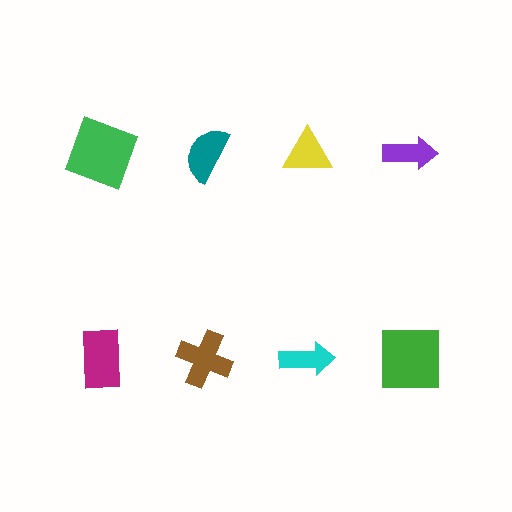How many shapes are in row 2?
4 shapes.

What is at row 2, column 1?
A magenta rectangle.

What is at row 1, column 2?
A teal semicircle.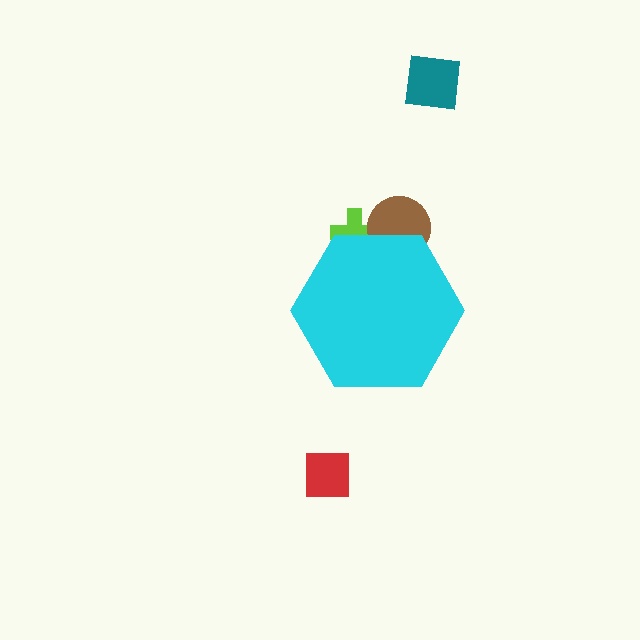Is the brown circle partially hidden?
Yes, the brown circle is partially hidden behind the cyan hexagon.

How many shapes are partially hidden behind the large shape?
2 shapes are partially hidden.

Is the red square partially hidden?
No, the red square is fully visible.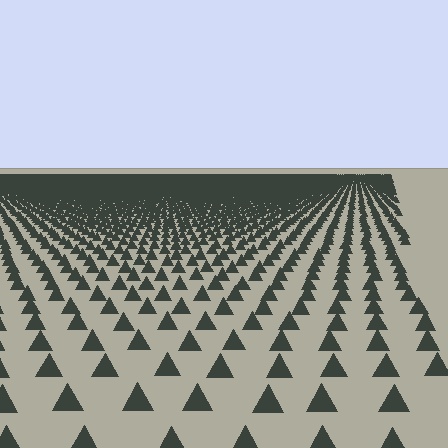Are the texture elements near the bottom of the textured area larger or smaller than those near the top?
Larger. Near the bottom, elements are closer to the viewer and appear at a bigger on-screen size.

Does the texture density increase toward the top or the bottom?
Density increases toward the top.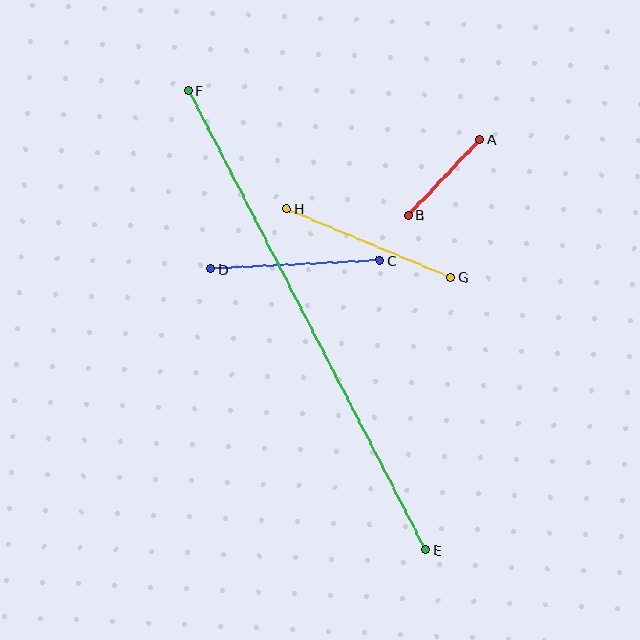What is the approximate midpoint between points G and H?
The midpoint is at approximately (369, 243) pixels.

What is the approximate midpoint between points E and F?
The midpoint is at approximately (307, 320) pixels.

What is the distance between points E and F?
The distance is approximately 516 pixels.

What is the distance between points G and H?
The distance is approximately 178 pixels.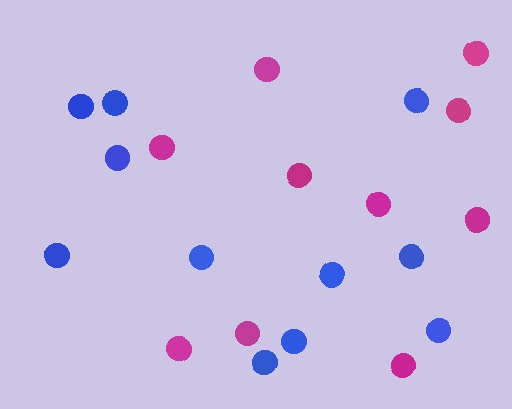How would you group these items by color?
There are 2 groups: one group of magenta circles (10) and one group of blue circles (11).